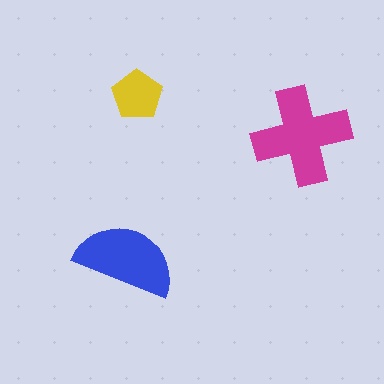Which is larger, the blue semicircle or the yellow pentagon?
The blue semicircle.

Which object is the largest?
The magenta cross.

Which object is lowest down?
The blue semicircle is bottommost.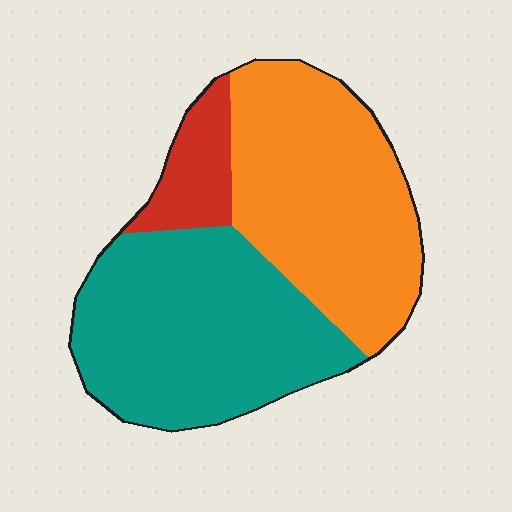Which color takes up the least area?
Red, at roughly 10%.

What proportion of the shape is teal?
Teal covers 46% of the shape.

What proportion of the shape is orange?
Orange covers about 45% of the shape.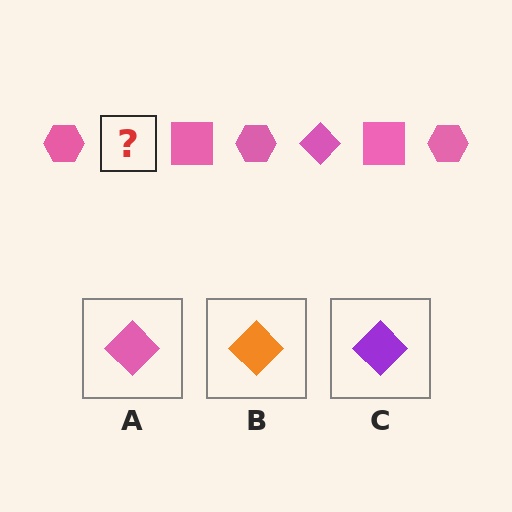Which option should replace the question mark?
Option A.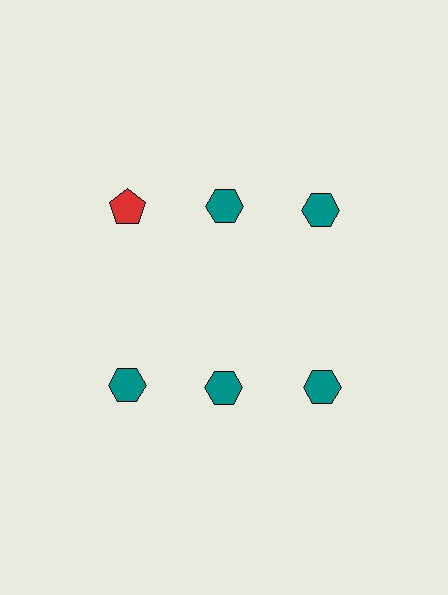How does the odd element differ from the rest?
It differs in both color (red instead of teal) and shape (pentagon instead of hexagon).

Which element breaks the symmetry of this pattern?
The red pentagon in the top row, leftmost column breaks the symmetry. All other shapes are teal hexagons.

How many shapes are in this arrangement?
There are 6 shapes arranged in a grid pattern.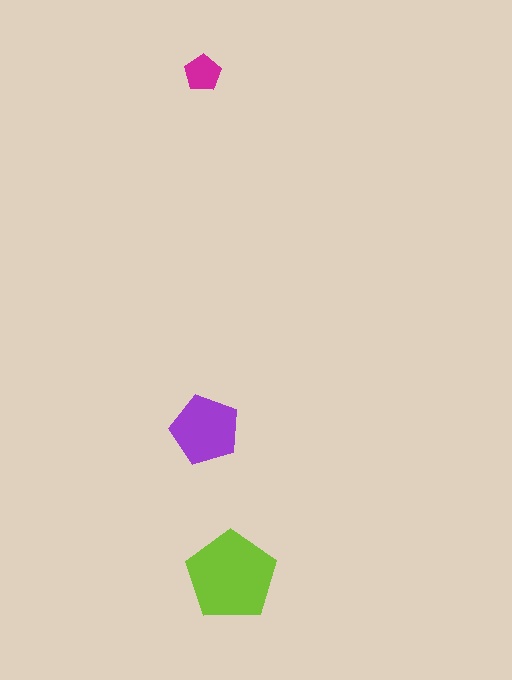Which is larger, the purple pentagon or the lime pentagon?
The lime one.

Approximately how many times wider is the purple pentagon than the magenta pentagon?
About 2 times wider.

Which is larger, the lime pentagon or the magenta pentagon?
The lime one.